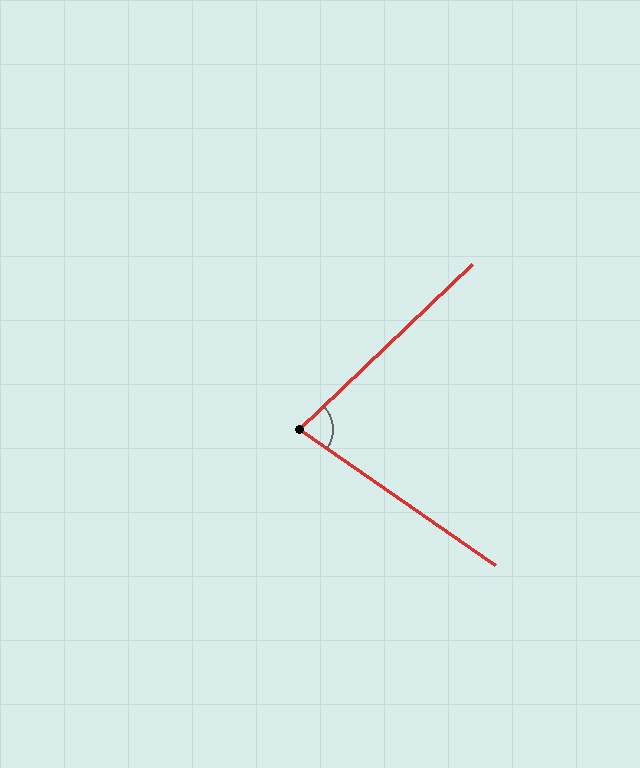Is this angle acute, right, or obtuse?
It is acute.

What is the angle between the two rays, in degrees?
Approximately 78 degrees.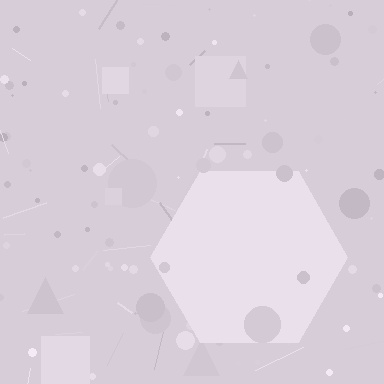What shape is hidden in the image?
A hexagon is hidden in the image.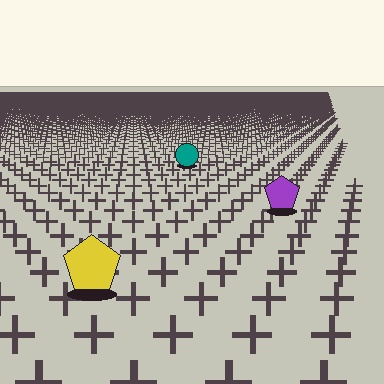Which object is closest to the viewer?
The yellow pentagon is closest. The texture marks near it are larger and more spread out.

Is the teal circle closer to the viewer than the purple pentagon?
No. The purple pentagon is closer — you can tell from the texture gradient: the ground texture is coarser near it.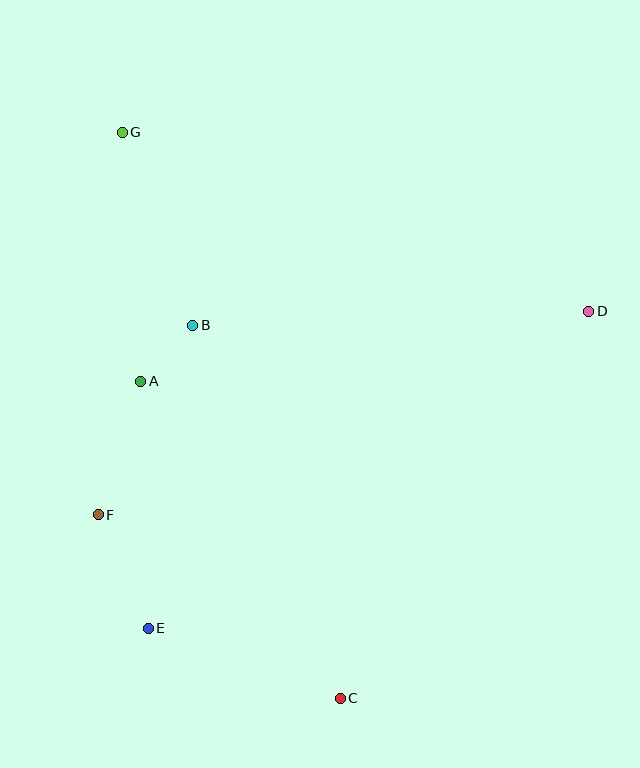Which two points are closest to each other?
Points A and B are closest to each other.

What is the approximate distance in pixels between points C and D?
The distance between C and D is approximately 460 pixels.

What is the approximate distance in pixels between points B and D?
The distance between B and D is approximately 396 pixels.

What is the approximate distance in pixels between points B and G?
The distance between B and G is approximately 206 pixels.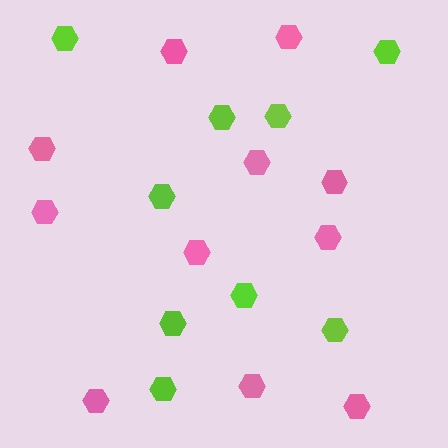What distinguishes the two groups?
There are 2 groups: one group of pink hexagons (11) and one group of lime hexagons (9).